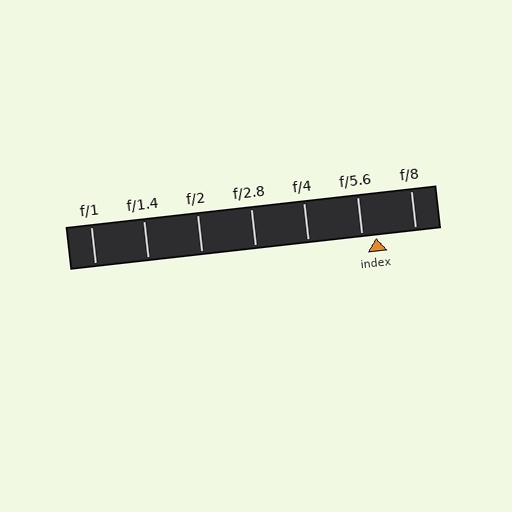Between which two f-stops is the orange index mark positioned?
The index mark is between f/5.6 and f/8.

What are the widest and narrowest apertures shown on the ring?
The widest aperture shown is f/1 and the narrowest is f/8.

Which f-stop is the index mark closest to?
The index mark is closest to f/5.6.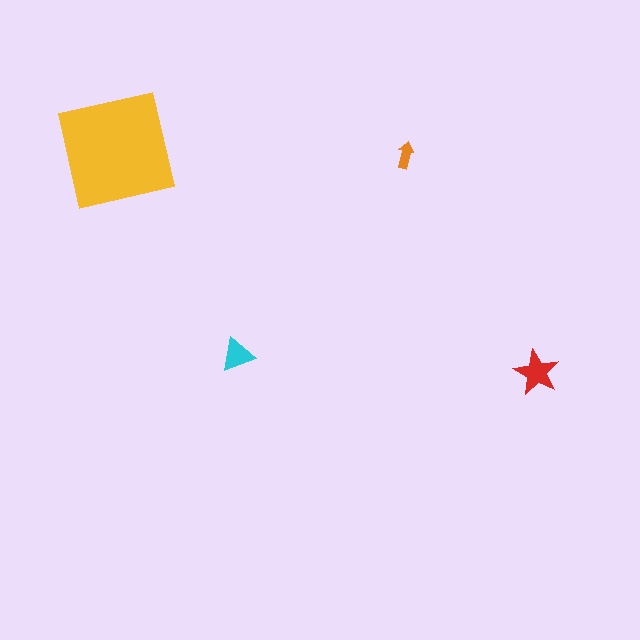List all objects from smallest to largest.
The orange arrow, the cyan triangle, the red star, the yellow square.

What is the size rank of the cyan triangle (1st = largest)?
3rd.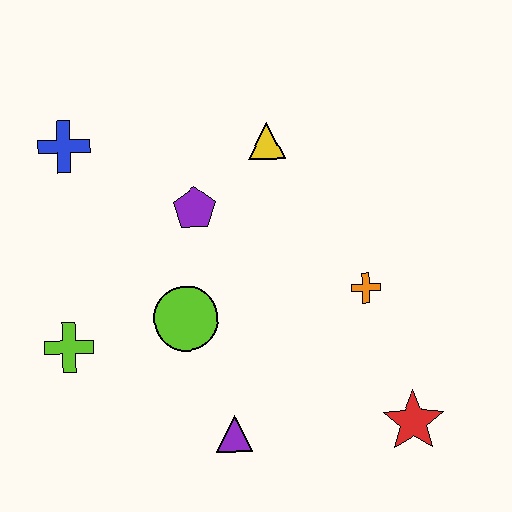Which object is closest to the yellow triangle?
The purple pentagon is closest to the yellow triangle.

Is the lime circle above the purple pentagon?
No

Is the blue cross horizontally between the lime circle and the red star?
No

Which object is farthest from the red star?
The blue cross is farthest from the red star.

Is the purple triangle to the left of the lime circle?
No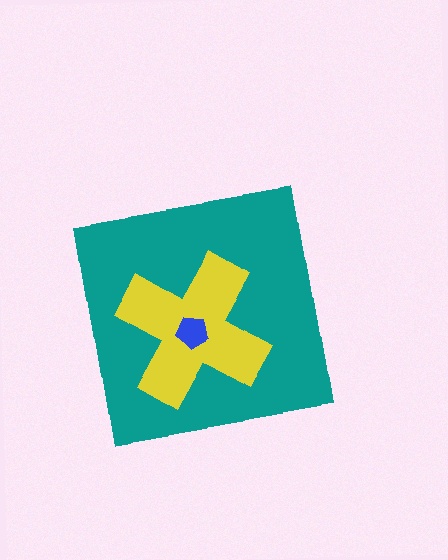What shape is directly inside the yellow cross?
The blue pentagon.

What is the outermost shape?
The teal square.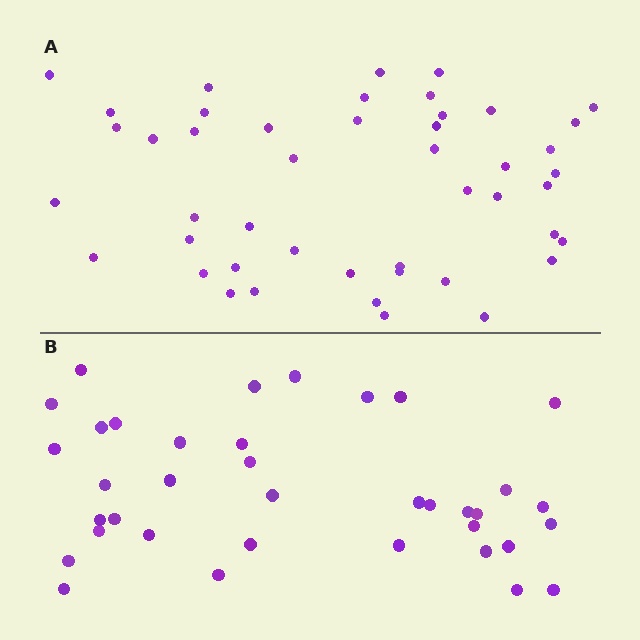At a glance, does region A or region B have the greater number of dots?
Region A (the top region) has more dots.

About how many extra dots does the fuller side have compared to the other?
Region A has roughly 8 or so more dots than region B.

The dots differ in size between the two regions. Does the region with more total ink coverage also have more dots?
No. Region B has more total ink coverage because its dots are larger, but region A actually contains more individual dots. Total area can be misleading — the number of items is what matters here.